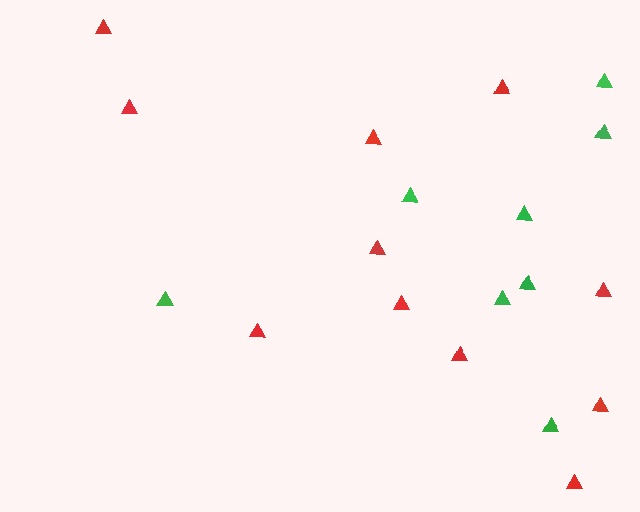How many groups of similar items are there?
There are 2 groups: one group of red triangles (11) and one group of green triangles (8).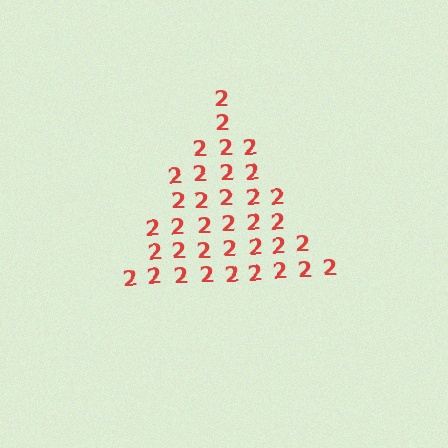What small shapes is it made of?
It is made of small digit 2's.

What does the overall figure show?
The overall figure shows a triangle.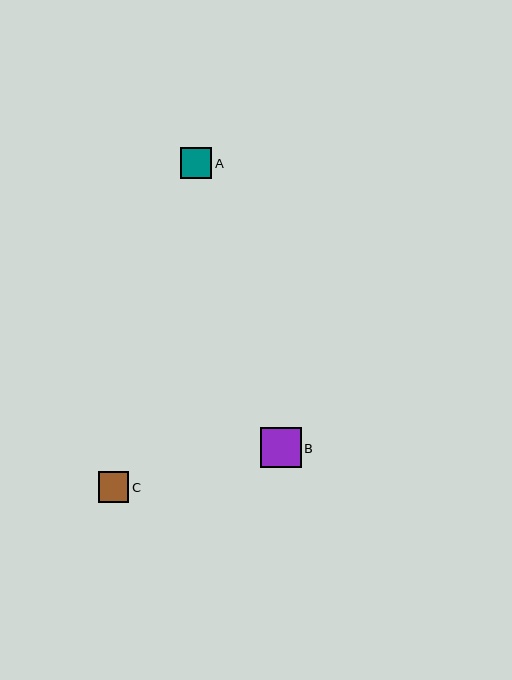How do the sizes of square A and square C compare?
Square A and square C are approximately the same size.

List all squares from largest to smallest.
From largest to smallest: B, A, C.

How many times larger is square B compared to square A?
Square B is approximately 1.3 times the size of square A.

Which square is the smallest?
Square C is the smallest with a size of approximately 31 pixels.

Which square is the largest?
Square B is the largest with a size of approximately 40 pixels.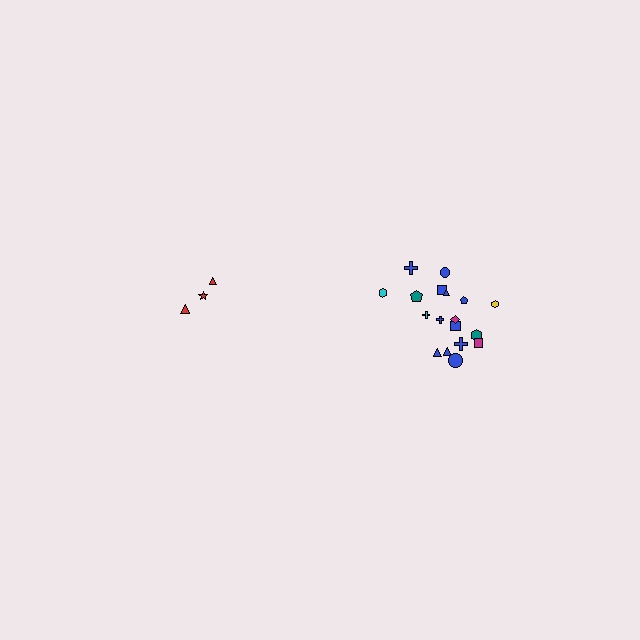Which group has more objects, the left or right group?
The right group.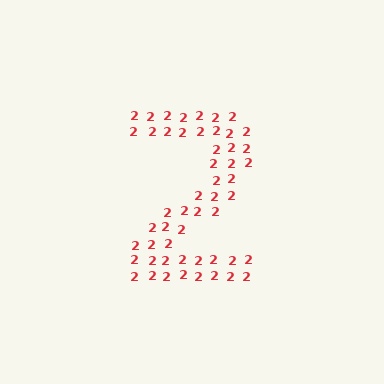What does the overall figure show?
The overall figure shows the digit 2.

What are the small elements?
The small elements are digit 2's.